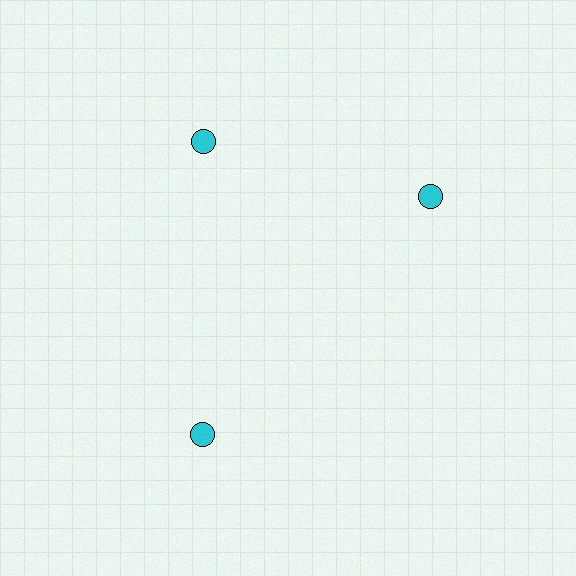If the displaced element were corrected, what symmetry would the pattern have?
It would have 3-fold rotational symmetry — the pattern would map onto itself every 120 degrees.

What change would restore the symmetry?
The symmetry would be restored by rotating it back into even spacing with its neighbors so that all 3 circles sit at equal angles and equal distance from the center.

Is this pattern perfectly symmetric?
No. The 3 cyan circles are arranged in a ring, but one element near the 3 o'clock position is rotated out of alignment along the ring, breaking the 3-fold rotational symmetry.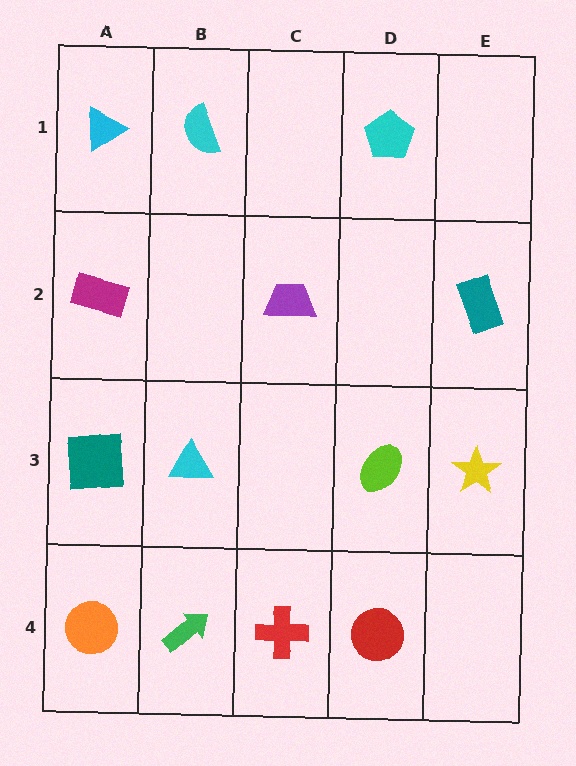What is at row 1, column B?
A cyan semicircle.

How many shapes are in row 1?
3 shapes.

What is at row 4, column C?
A red cross.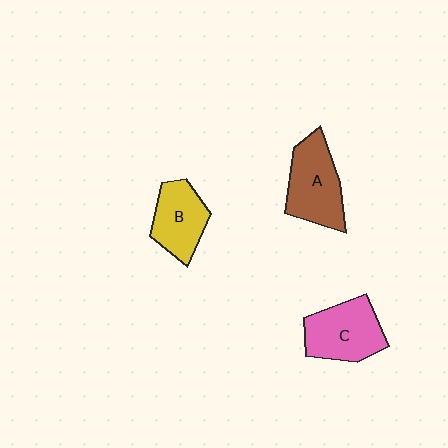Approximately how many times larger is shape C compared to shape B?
Approximately 1.2 times.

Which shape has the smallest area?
Shape B (yellow).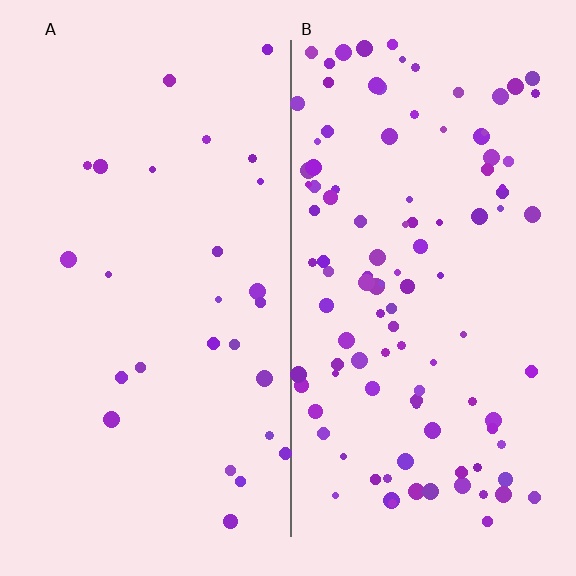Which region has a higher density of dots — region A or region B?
B (the right).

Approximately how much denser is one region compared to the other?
Approximately 4.0× — region B over region A.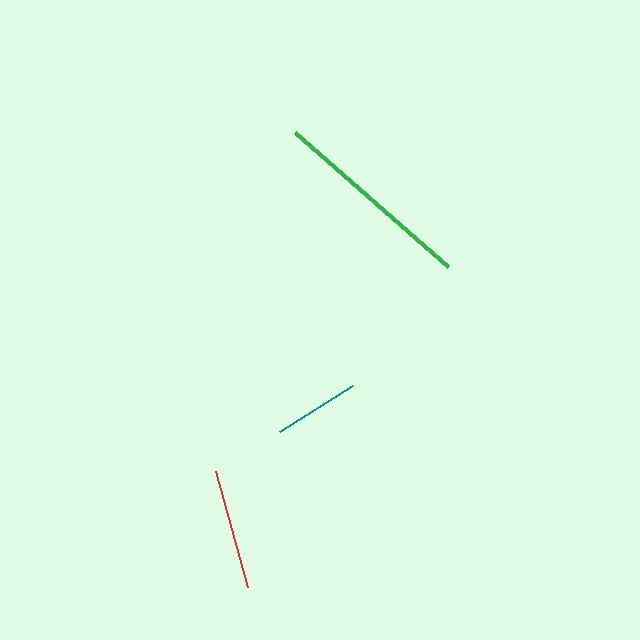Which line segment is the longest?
The green line is the longest at approximately 203 pixels.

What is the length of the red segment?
The red segment is approximately 120 pixels long.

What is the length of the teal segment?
The teal segment is approximately 86 pixels long.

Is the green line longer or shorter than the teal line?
The green line is longer than the teal line.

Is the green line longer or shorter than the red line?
The green line is longer than the red line.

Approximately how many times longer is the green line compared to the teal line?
The green line is approximately 2.4 times the length of the teal line.